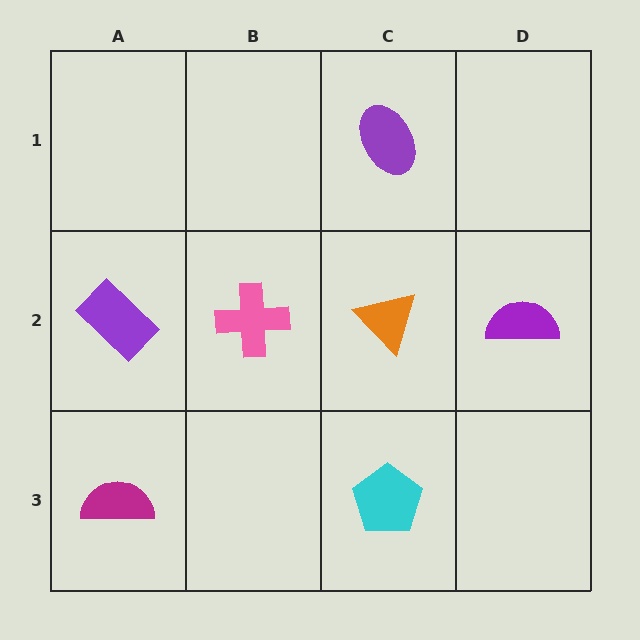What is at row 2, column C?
An orange triangle.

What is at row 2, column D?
A purple semicircle.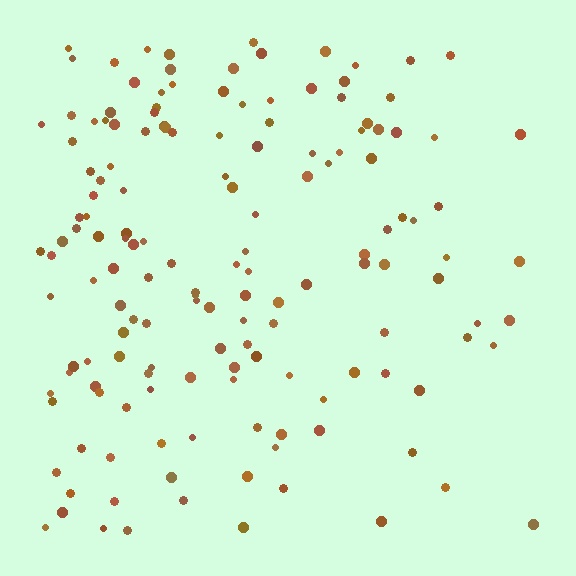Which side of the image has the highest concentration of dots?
The left.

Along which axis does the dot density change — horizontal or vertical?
Horizontal.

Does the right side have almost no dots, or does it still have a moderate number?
Still a moderate number, just noticeably fewer than the left.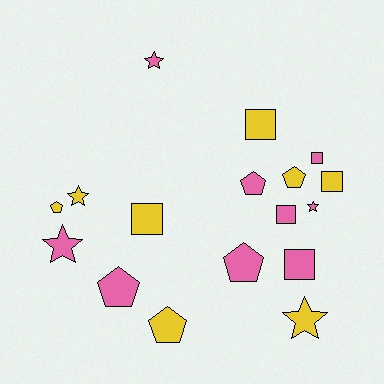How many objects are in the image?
There are 17 objects.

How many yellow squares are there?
There are 3 yellow squares.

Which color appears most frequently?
Pink, with 9 objects.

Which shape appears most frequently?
Pentagon, with 6 objects.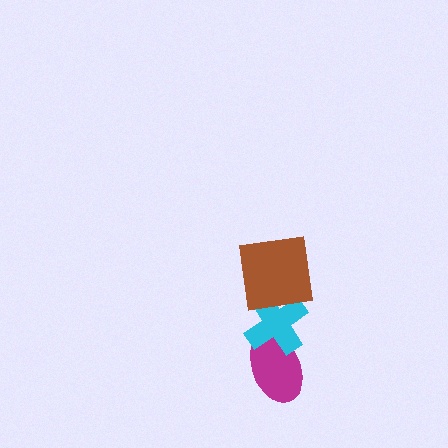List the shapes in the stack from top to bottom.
From top to bottom: the brown square, the cyan cross, the magenta ellipse.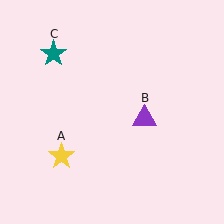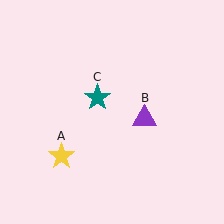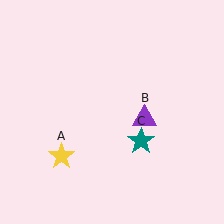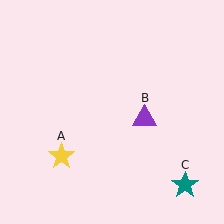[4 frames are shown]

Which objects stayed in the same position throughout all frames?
Yellow star (object A) and purple triangle (object B) remained stationary.